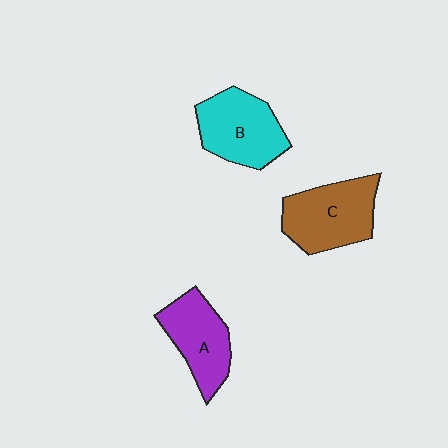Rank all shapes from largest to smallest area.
From largest to smallest: C (brown), B (cyan), A (purple).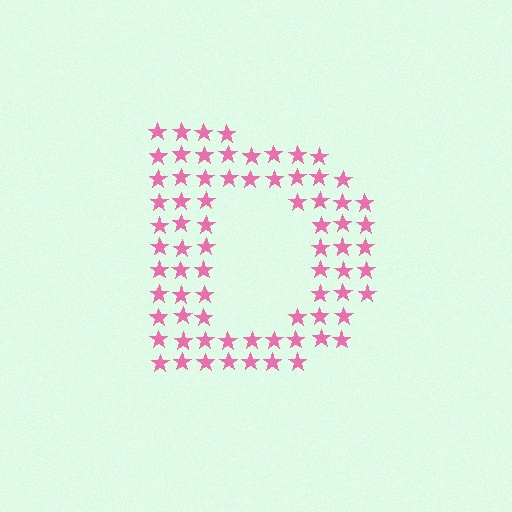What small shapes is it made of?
It is made of small stars.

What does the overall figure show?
The overall figure shows the letter D.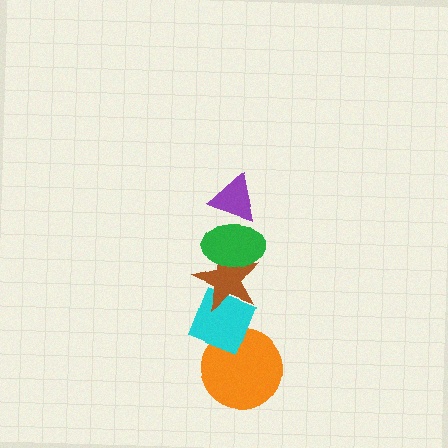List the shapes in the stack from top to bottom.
From top to bottom: the purple triangle, the green ellipse, the brown star, the cyan diamond, the orange circle.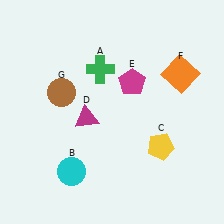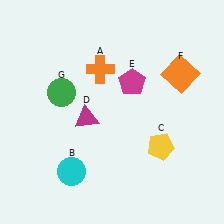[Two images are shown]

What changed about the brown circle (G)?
In Image 1, G is brown. In Image 2, it changed to green.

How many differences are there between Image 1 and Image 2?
There are 2 differences between the two images.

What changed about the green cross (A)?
In Image 1, A is green. In Image 2, it changed to orange.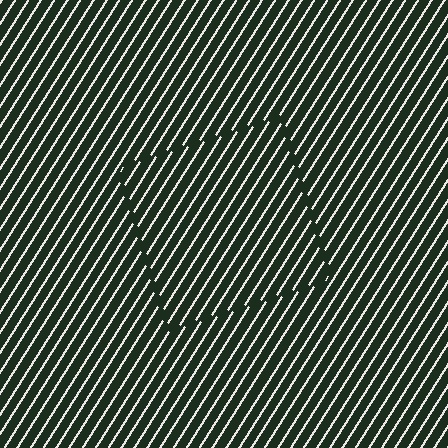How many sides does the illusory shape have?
4 sides — the line-ends trace a square.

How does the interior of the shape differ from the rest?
The interior of the shape contains the same grating, shifted by half a period — the contour is defined by the phase discontinuity where line-ends from the inner and outer gratings abut.